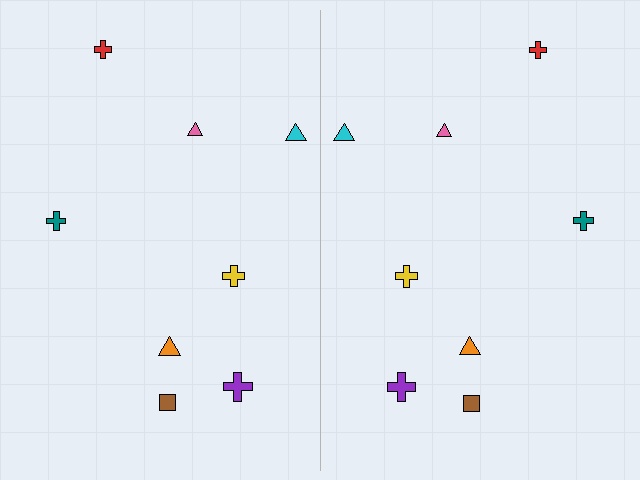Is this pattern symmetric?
Yes, this pattern has bilateral (reflection) symmetry.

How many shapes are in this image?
There are 16 shapes in this image.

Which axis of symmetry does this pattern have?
The pattern has a vertical axis of symmetry running through the center of the image.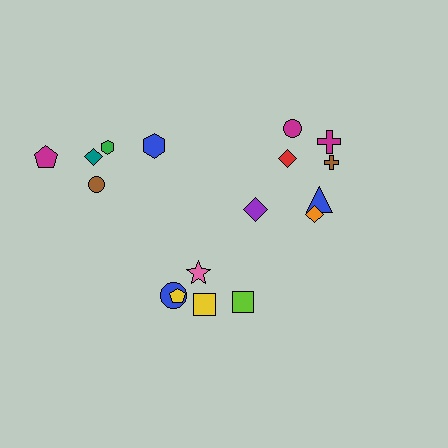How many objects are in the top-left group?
There are 5 objects.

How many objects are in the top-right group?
There are 7 objects.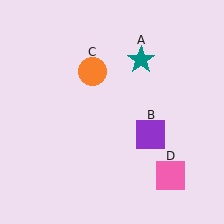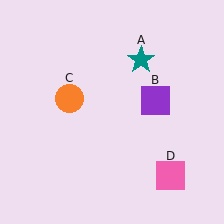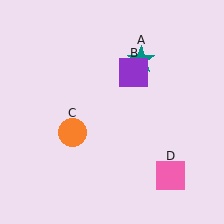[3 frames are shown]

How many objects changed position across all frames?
2 objects changed position: purple square (object B), orange circle (object C).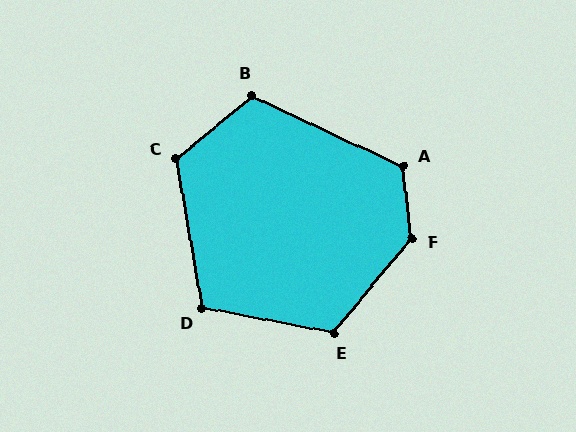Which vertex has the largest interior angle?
F, at approximately 134 degrees.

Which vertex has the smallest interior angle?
D, at approximately 111 degrees.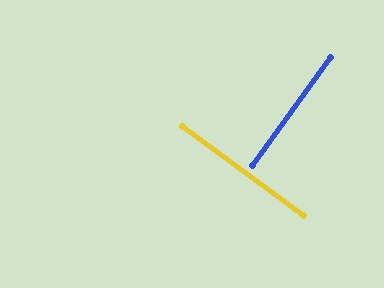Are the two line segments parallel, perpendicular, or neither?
Perpendicular — they meet at approximately 90°.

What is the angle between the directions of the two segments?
Approximately 90 degrees.